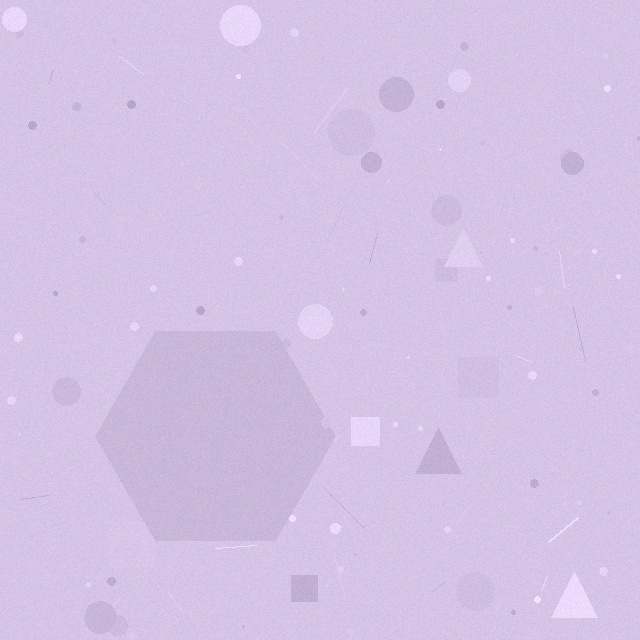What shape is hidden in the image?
A hexagon is hidden in the image.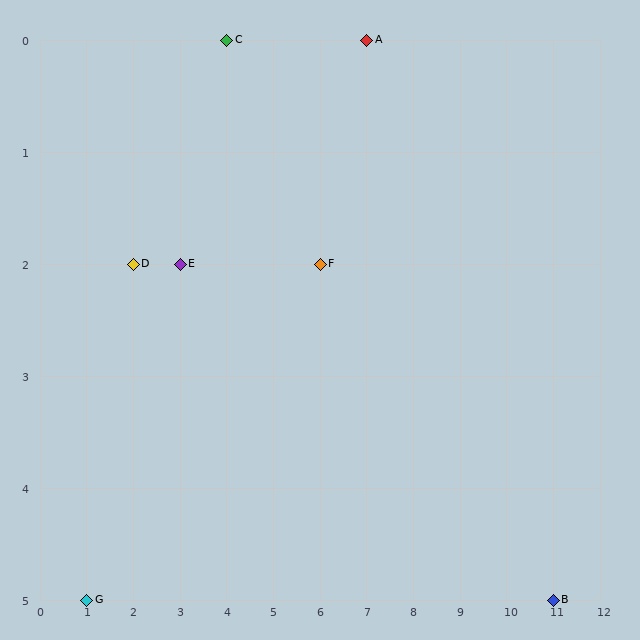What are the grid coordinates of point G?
Point G is at grid coordinates (1, 5).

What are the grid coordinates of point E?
Point E is at grid coordinates (3, 2).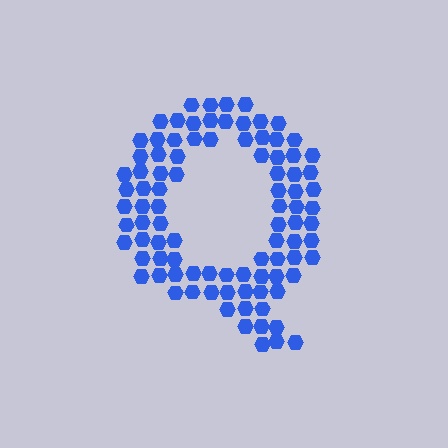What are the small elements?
The small elements are hexagons.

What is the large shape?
The large shape is the letter Q.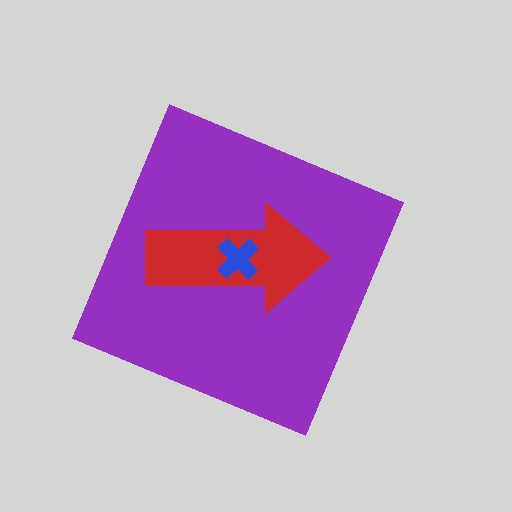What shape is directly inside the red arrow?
The blue cross.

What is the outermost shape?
The purple diamond.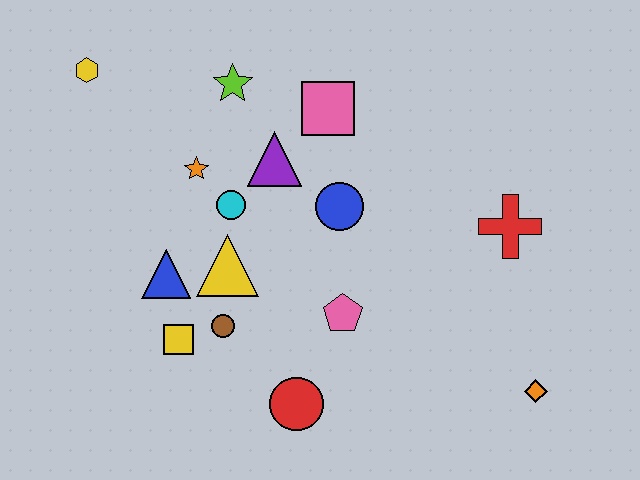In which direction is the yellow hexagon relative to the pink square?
The yellow hexagon is to the left of the pink square.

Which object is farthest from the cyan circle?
The orange diamond is farthest from the cyan circle.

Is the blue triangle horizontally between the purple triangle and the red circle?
No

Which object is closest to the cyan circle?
The orange star is closest to the cyan circle.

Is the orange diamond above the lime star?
No